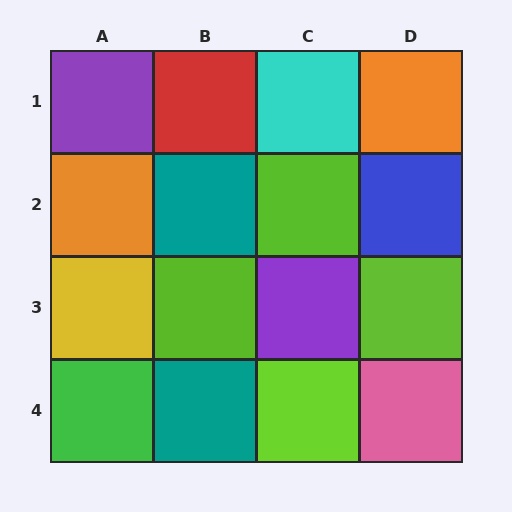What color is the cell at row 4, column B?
Teal.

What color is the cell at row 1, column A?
Purple.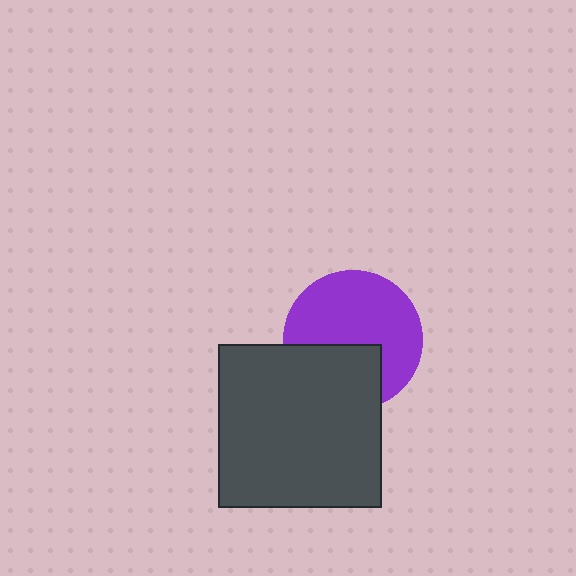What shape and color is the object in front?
The object in front is a dark gray square.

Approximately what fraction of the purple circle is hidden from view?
Roughly 35% of the purple circle is hidden behind the dark gray square.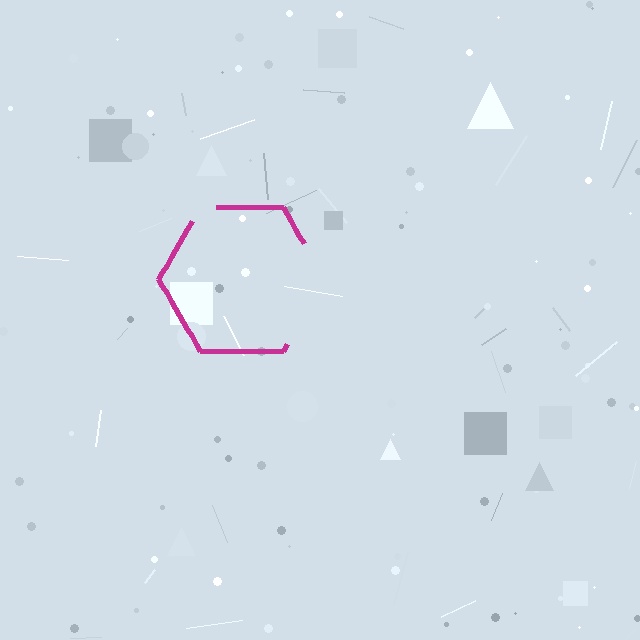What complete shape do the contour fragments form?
The contour fragments form a hexagon.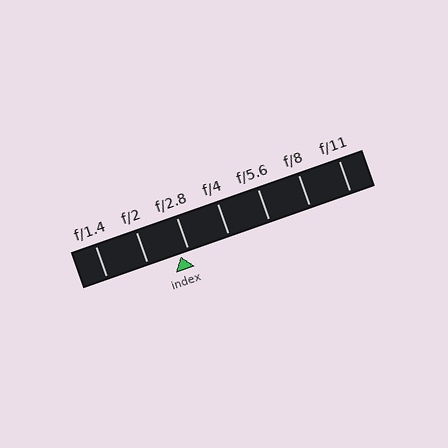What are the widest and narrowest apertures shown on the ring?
The widest aperture shown is f/1.4 and the narrowest is f/11.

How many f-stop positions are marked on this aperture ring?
There are 7 f-stop positions marked.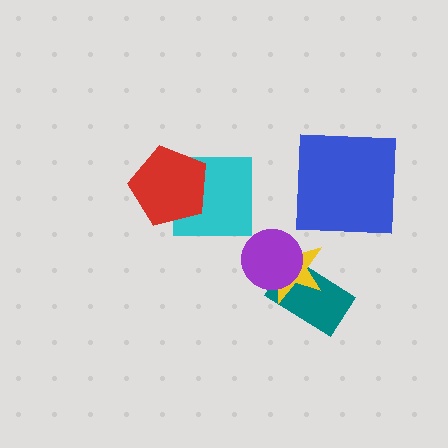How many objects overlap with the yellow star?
2 objects overlap with the yellow star.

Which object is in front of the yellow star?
The purple circle is in front of the yellow star.